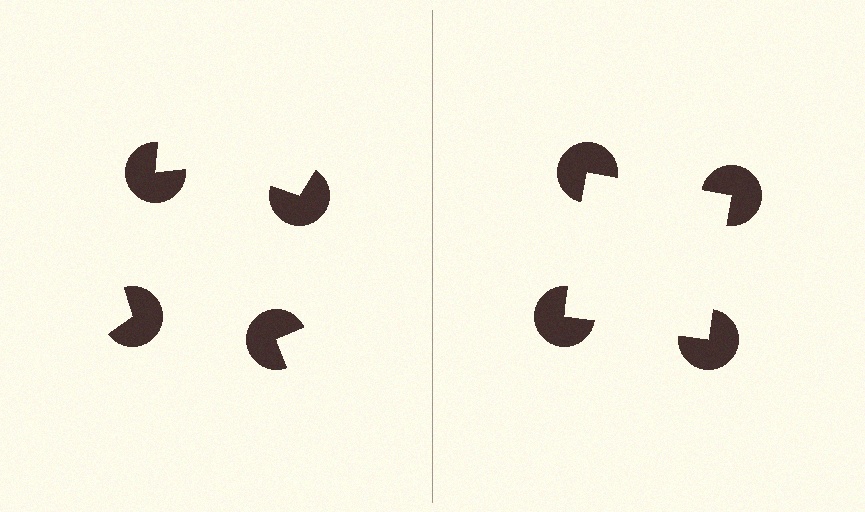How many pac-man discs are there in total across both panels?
8 — 4 on each side.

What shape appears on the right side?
An illusory square.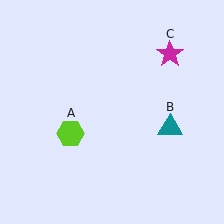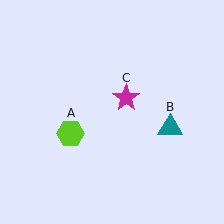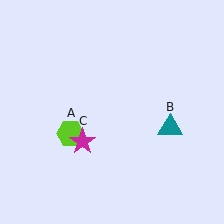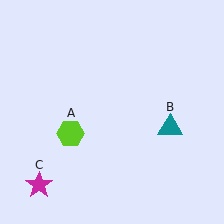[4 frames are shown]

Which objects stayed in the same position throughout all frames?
Lime hexagon (object A) and teal triangle (object B) remained stationary.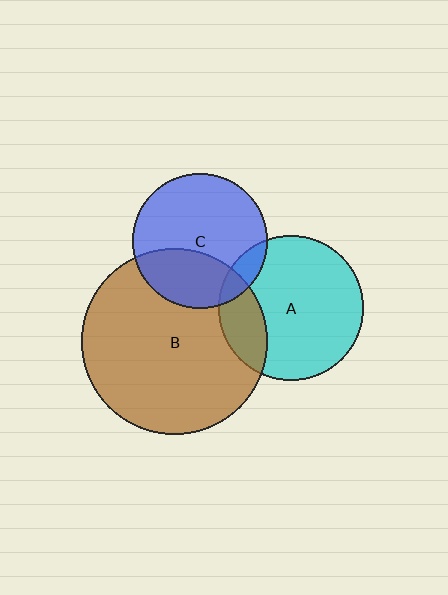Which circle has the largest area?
Circle B (brown).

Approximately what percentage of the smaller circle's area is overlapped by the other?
Approximately 10%.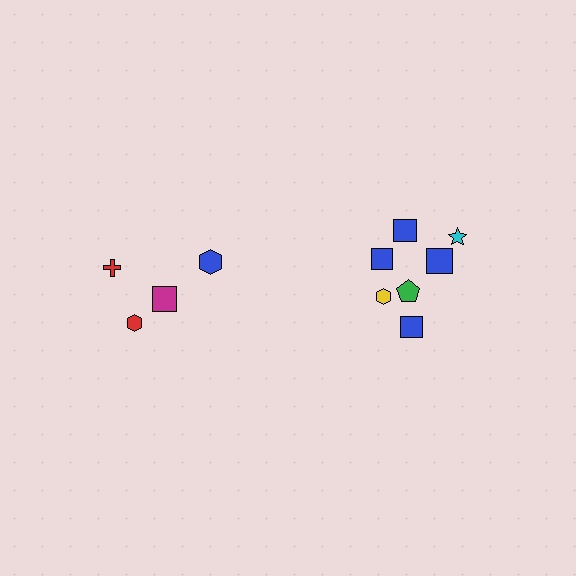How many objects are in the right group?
There are 7 objects.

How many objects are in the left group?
There are 5 objects.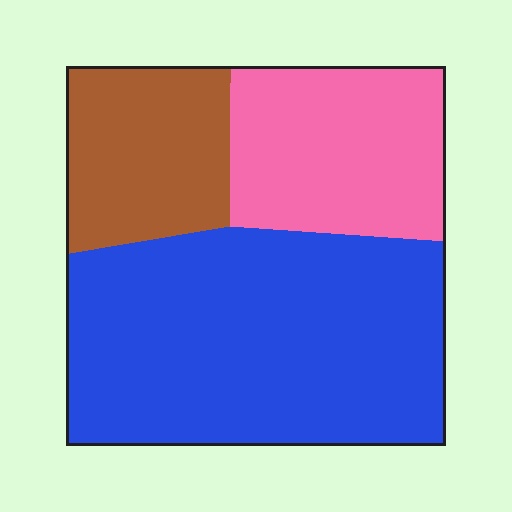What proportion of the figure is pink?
Pink covers roughly 25% of the figure.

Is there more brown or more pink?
Pink.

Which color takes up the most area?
Blue, at roughly 55%.